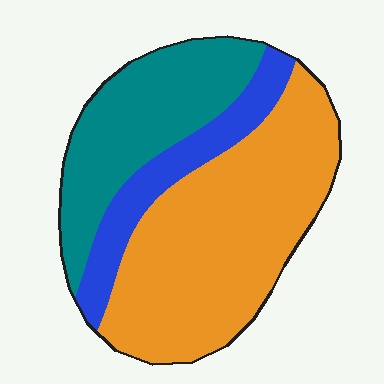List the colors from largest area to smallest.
From largest to smallest: orange, teal, blue.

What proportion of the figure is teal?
Teal takes up about one third (1/3) of the figure.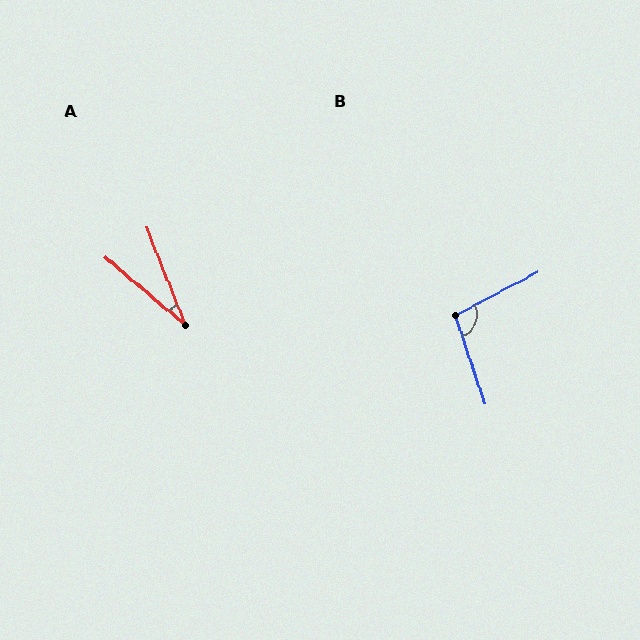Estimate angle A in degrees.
Approximately 28 degrees.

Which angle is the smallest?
A, at approximately 28 degrees.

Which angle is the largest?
B, at approximately 99 degrees.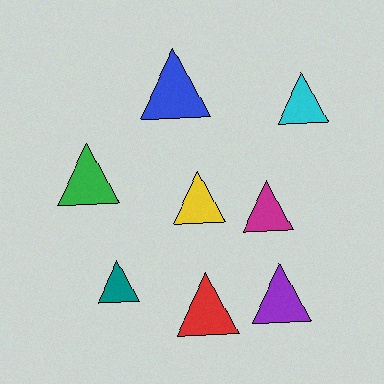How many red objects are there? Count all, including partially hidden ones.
There is 1 red object.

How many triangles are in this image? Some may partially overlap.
There are 8 triangles.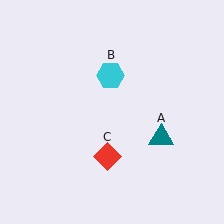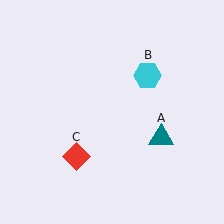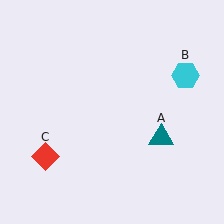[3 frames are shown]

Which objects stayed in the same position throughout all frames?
Teal triangle (object A) remained stationary.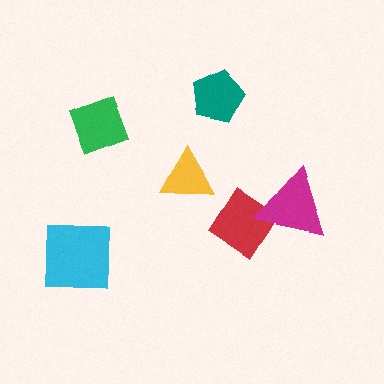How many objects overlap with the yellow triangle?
0 objects overlap with the yellow triangle.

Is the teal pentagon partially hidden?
No, no other shape covers it.